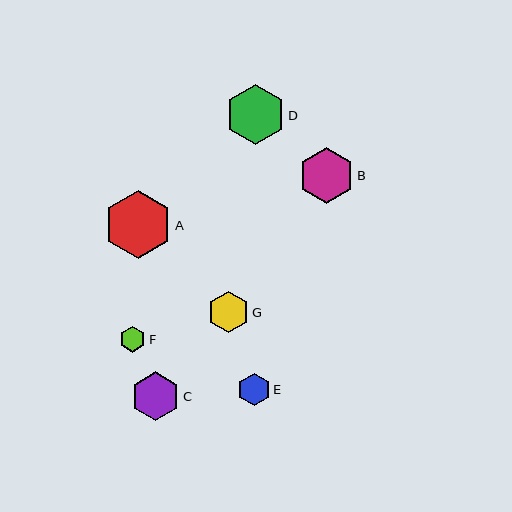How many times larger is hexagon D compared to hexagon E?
Hexagon D is approximately 1.8 times the size of hexagon E.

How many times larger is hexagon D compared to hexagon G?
Hexagon D is approximately 1.5 times the size of hexagon G.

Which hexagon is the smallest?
Hexagon F is the smallest with a size of approximately 26 pixels.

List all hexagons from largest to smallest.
From largest to smallest: A, D, B, C, G, E, F.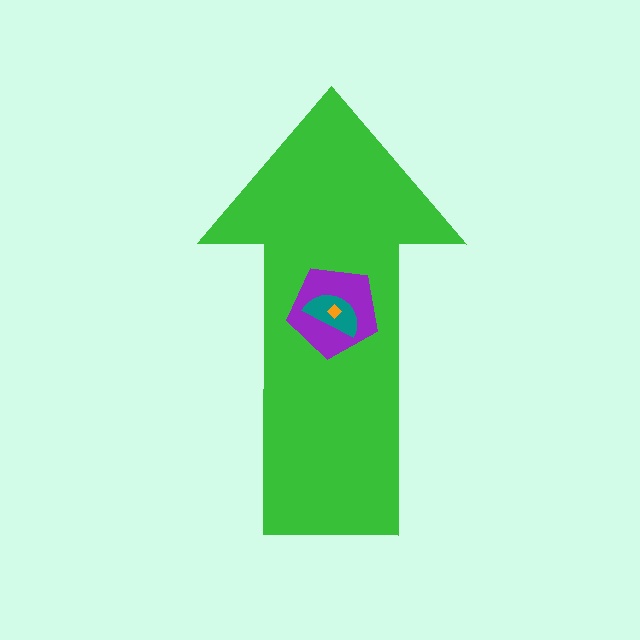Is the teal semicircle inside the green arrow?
Yes.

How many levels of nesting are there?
4.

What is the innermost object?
The orange diamond.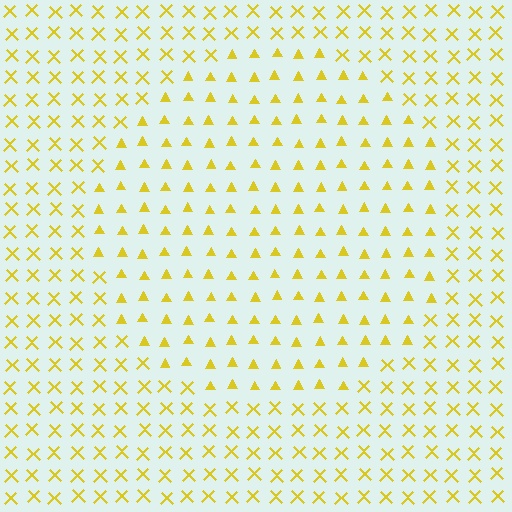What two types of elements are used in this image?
The image uses triangles inside the circle region and X marks outside it.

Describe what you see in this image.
The image is filled with small yellow elements arranged in a uniform grid. A circle-shaped region contains triangles, while the surrounding area contains X marks. The boundary is defined purely by the change in element shape.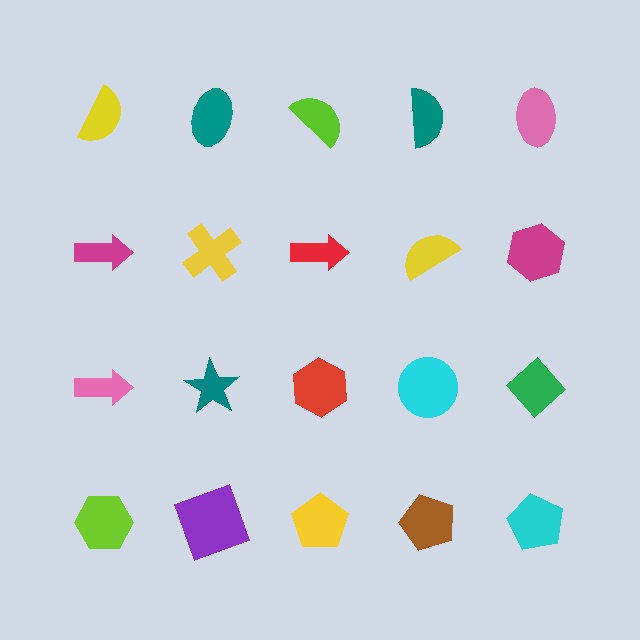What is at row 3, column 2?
A teal star.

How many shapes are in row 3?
5 shapes.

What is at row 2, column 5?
A magenta hexagon.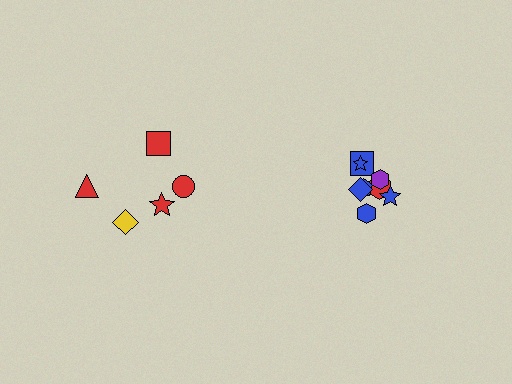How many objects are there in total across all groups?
There are 13 objects.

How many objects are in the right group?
There are 8 objects.